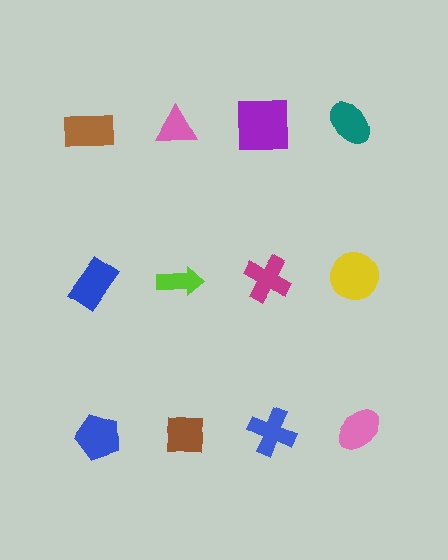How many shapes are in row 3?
4 shapes.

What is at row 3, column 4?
A pink ellipse.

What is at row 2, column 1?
A blue rectangle.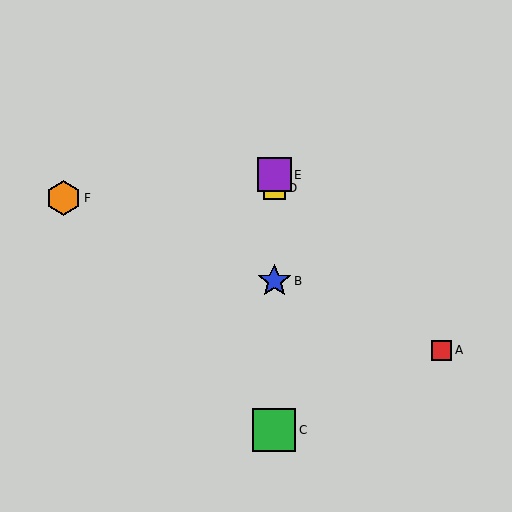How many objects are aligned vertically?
4 objects (B, C, D, E) are aligned vertically.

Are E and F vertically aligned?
No, E is at x≈274 and F is at x≈63.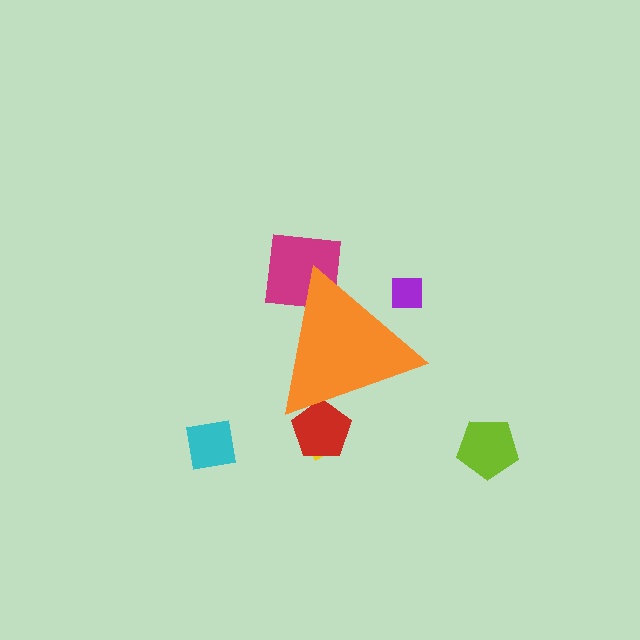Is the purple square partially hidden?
Yes, the purple square is partially hidden behind the orange triangle.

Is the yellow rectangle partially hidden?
Yes, the yellow rectangle is partially hidden behind the orange triangle.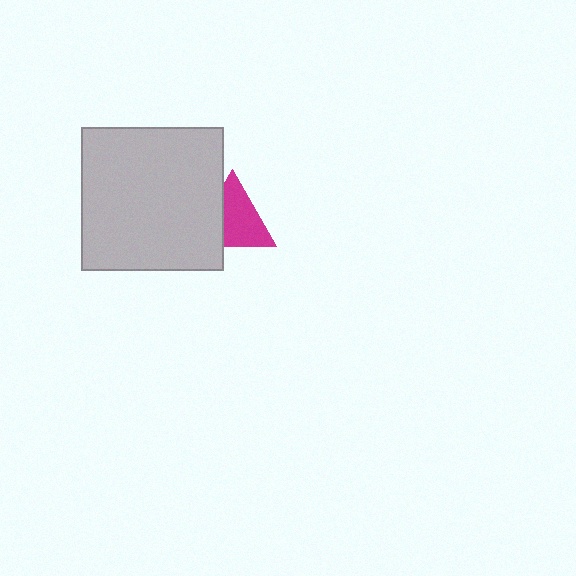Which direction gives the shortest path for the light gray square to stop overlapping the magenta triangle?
Moving left gives the shortest separation.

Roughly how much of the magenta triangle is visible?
Most of it is visible (roughly 67%).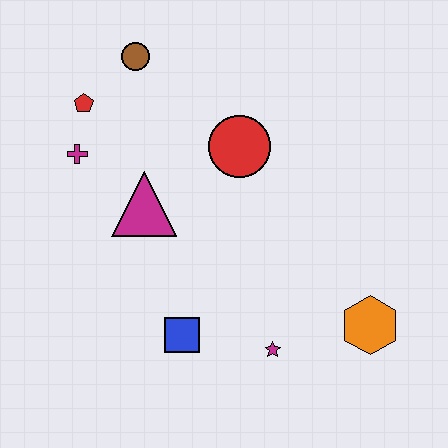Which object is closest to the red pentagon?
The magenta cross is closest to the red pentagon.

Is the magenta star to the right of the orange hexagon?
No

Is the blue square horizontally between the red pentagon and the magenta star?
Yes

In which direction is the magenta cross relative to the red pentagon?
The magenta cross is below the red pentagon.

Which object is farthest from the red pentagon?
The orange hexagon is farthest from the red pentagon.